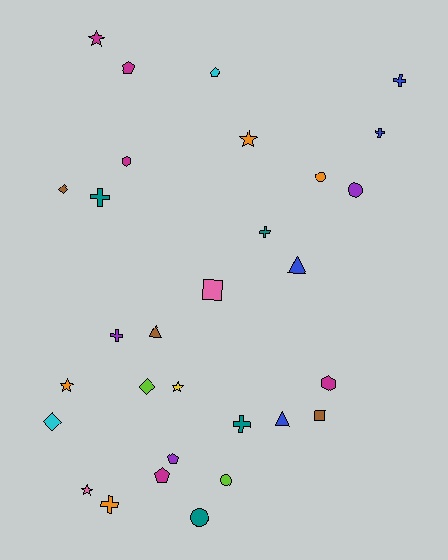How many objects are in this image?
There are 30 objects.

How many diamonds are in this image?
There are 3 diamonds.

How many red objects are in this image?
There are no red objects.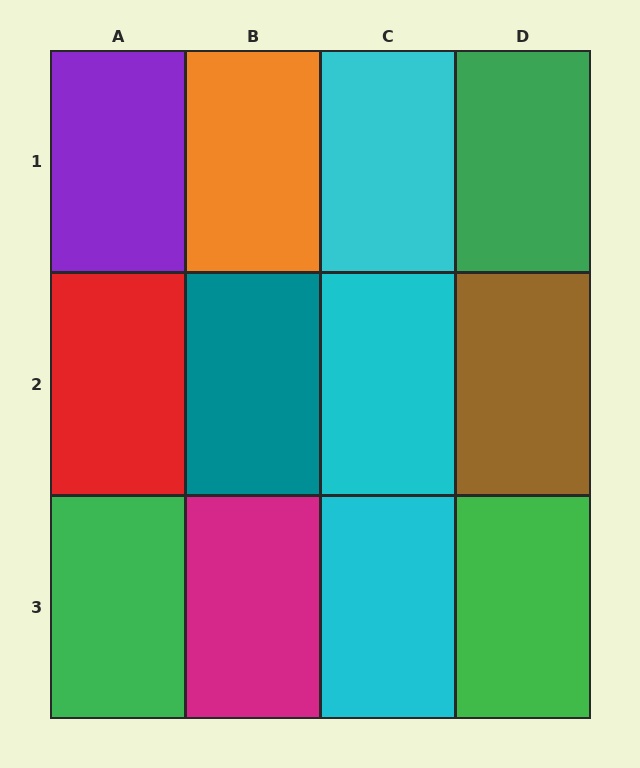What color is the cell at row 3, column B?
Magenta.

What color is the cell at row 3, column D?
Green.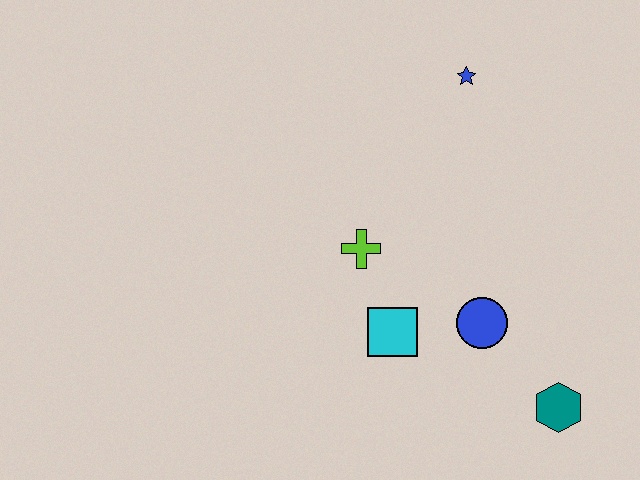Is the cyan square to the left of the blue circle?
Yes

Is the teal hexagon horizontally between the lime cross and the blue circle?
No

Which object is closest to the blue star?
The lime cross is closest to the blue star.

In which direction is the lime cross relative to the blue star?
The lime cross is below the blue star.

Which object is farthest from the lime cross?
The teal hexagon is farthest from the lime cross.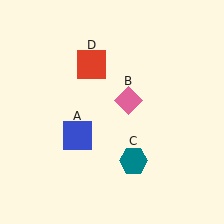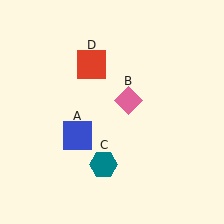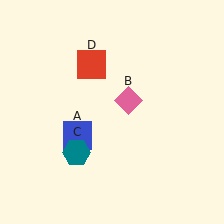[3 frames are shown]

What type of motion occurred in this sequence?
The teal hexagon (object C) rotated clockwise around the center of the scene.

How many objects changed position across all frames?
1 object changed position: teal hexagon (object C).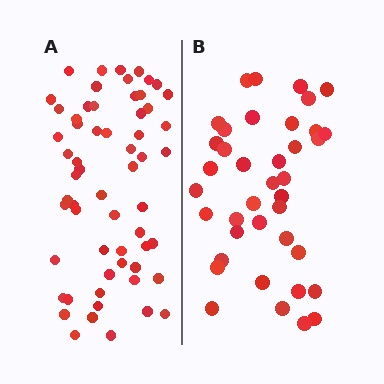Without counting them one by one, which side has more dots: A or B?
Region A (the left region) has more dots.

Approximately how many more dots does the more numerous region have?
Region A has approximately 20 more dots than region B.